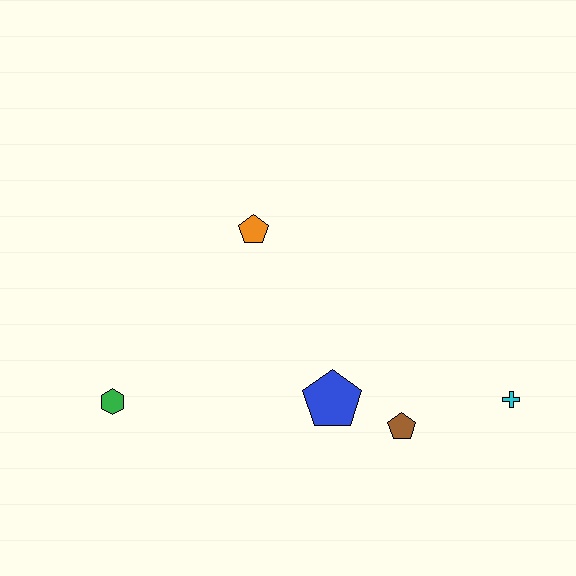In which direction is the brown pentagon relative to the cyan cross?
The brown pentagon is to the left of the cyan cross.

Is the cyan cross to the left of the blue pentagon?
No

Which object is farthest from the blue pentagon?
The green hexagon is farthest from the blue pentagon.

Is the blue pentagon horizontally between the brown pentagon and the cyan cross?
No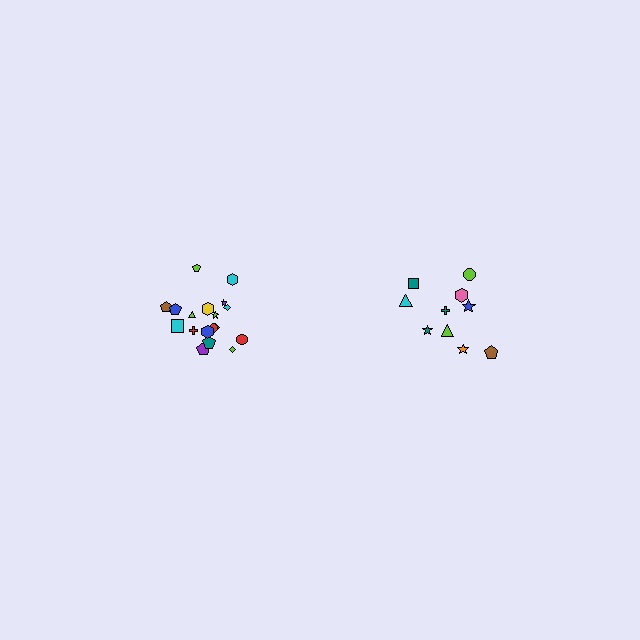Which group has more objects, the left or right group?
The left group.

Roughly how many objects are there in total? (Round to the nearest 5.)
Roughly 30 objects in total.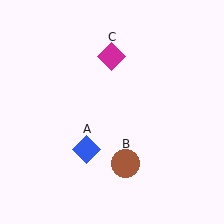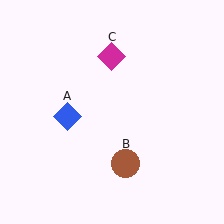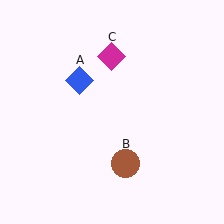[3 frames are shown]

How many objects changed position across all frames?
1 object changed position: blue diamond (object A).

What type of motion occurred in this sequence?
The blue diamond (object A) rotated clockwise around the center of the scene.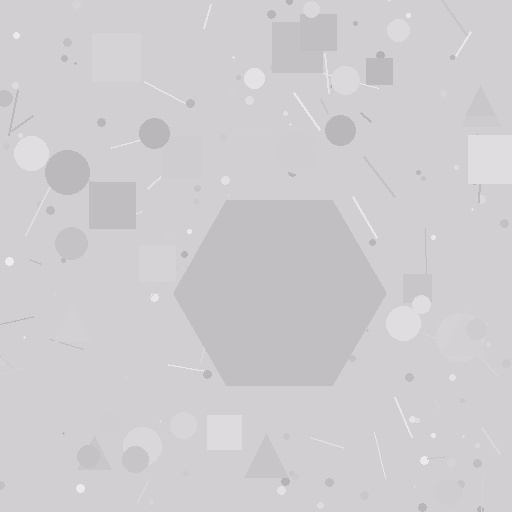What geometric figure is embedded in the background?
A hexagon is embedded in the background.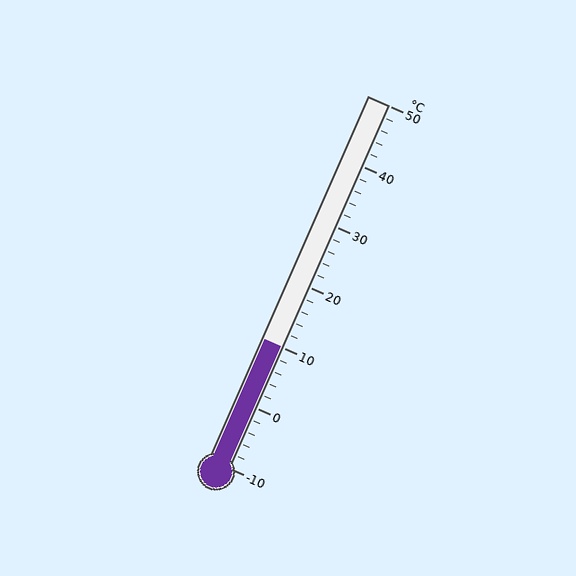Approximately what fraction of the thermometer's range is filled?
The thermometer is filled to approximately 35% of its range.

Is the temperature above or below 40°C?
The temperature is below 40°C.